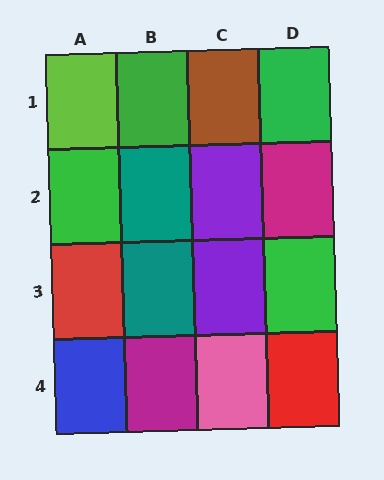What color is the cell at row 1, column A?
Lime.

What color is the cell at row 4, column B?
Magenta.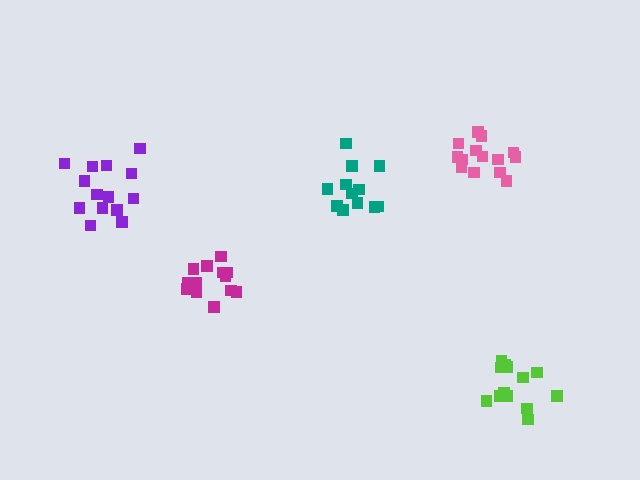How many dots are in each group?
Group 1: 12 dots, Group 2: 14 dots, Group 3: 14 dots, Group 4: 13 dots, Group 5: 13 dots (66 total).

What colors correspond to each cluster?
The clusters are colored: teal, purple, pink, magenta, lime.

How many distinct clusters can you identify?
There are 5 distinct clusters.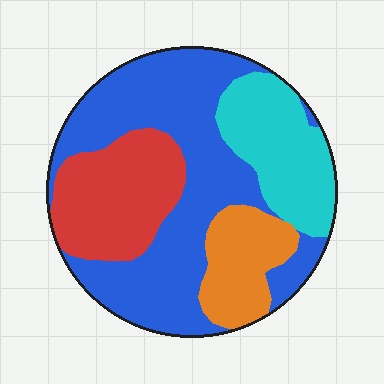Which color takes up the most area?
Blue, at roughly 50%.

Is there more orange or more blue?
Blue.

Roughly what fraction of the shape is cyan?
Cyan covers roughly 20% of the shape.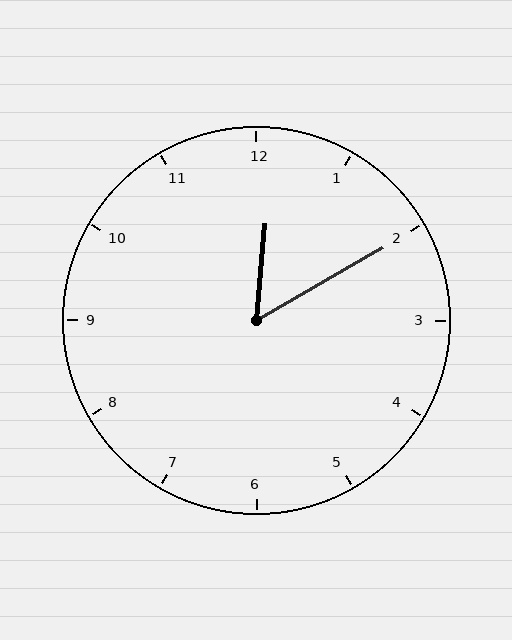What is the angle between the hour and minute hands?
Approximately 55 degrees.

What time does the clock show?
12:10.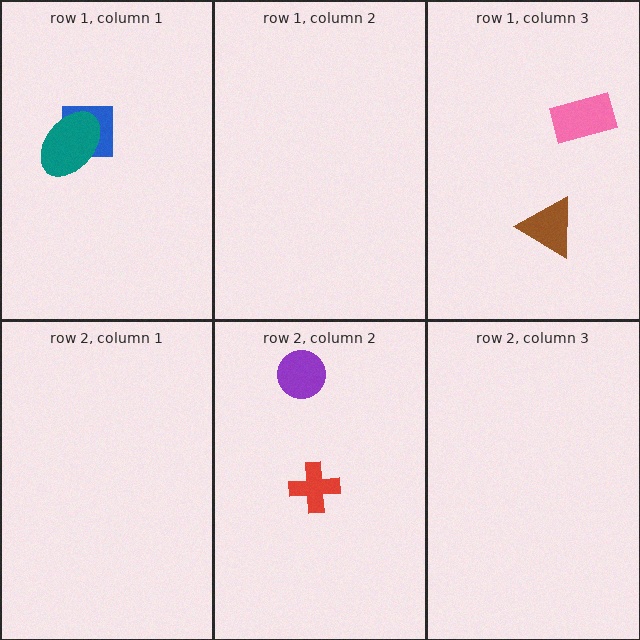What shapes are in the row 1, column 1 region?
The blue square, the teal ellipse.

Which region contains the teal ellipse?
The row 1, column 1 region.